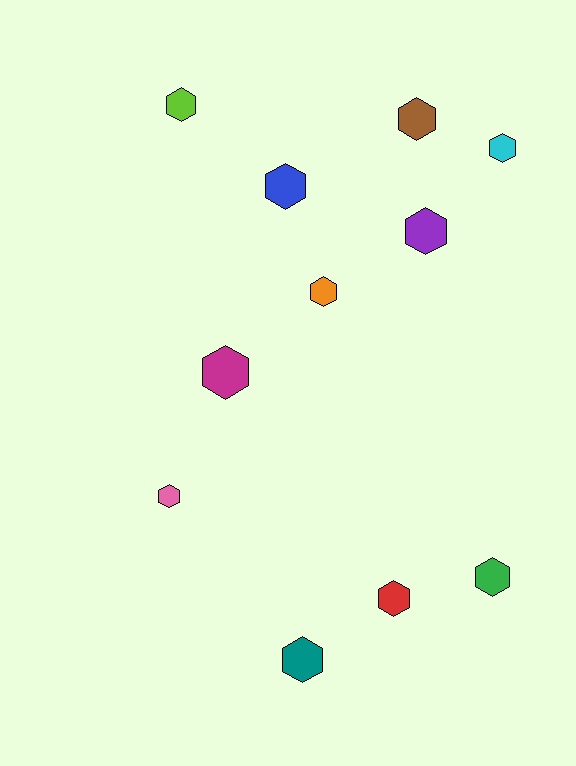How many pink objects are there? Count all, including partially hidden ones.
There is 1 pink object.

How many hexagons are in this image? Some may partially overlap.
There are 11 hexagons.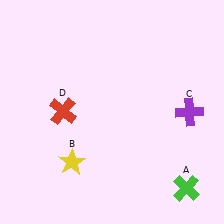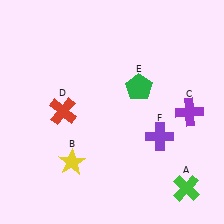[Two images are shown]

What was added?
A green pentagon (E), a purple cross (F) were added in Image 2.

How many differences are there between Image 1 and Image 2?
There are 2 differences between the two images.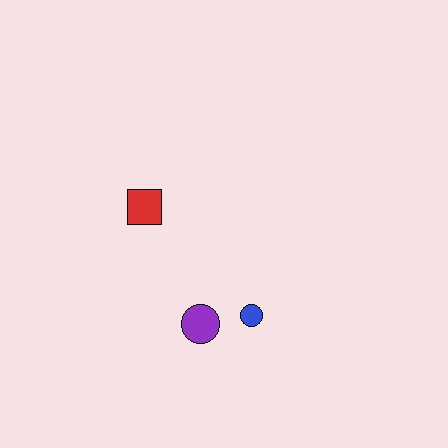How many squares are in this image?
There is 1 square.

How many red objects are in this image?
There is 1 red object.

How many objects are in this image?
There are 3 objects.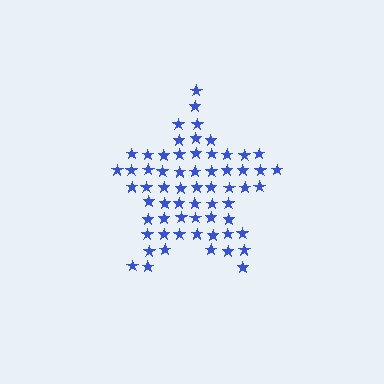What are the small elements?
The small elements are stars.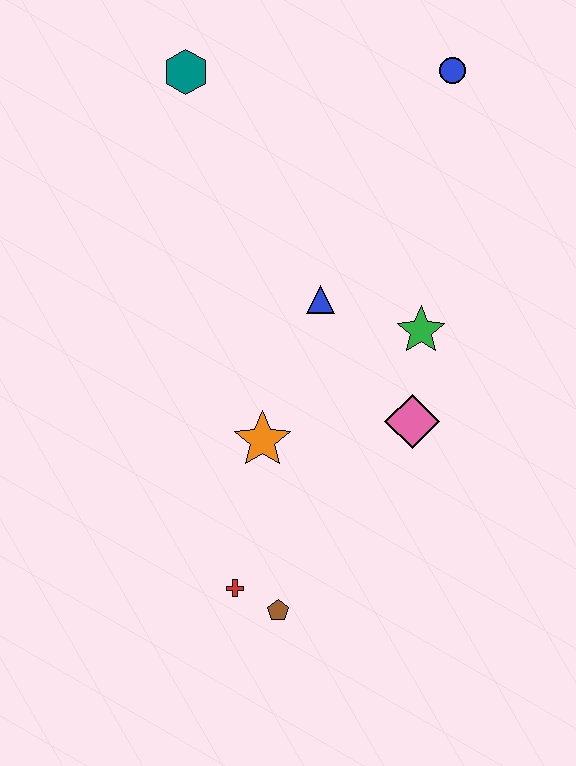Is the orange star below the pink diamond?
Yes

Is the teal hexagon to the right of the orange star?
No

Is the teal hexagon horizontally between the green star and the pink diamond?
No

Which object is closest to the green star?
The pink diamond is closest to the green star.